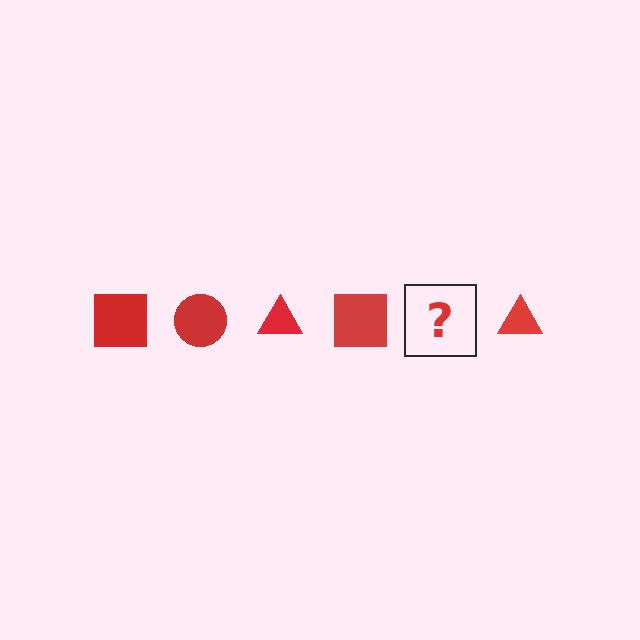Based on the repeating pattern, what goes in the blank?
The blank should be a red circle.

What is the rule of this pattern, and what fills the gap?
The rule is that the pattern cycles through square, circle, triangle shapes in red. The gap should be filled with a red circle.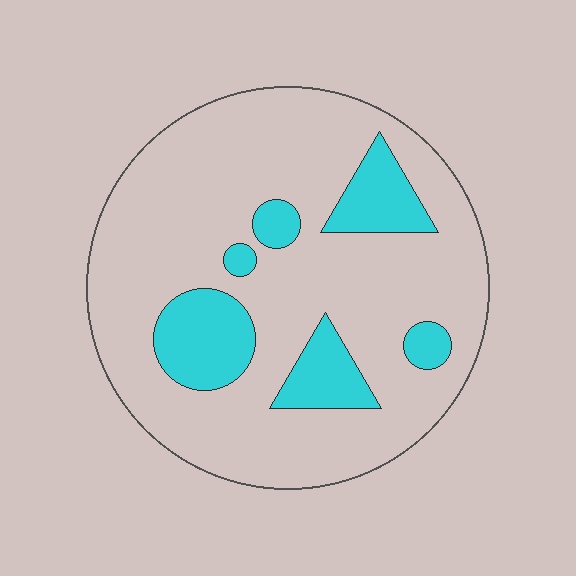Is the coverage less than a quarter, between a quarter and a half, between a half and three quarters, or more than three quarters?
Less than a quarter.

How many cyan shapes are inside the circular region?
6.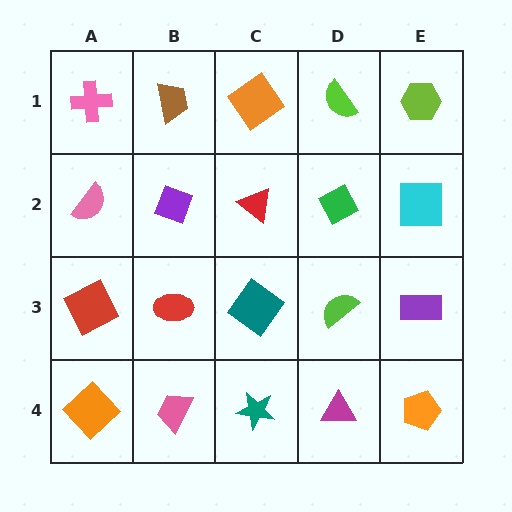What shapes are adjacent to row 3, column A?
A pink semicircle (row 2, column A), an orange diamond (row 4, column A), a red ellipse (row 3, column B).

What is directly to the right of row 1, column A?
A brown trapezoid.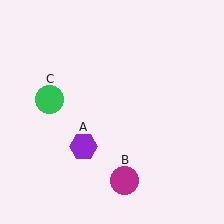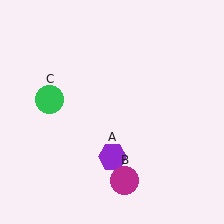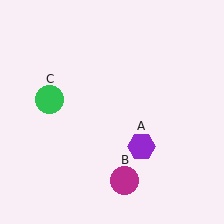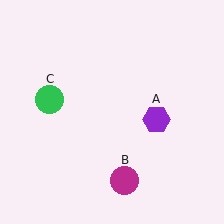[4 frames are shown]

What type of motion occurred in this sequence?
The purple hexagon (object A) rotated counterclockwise around the center of the scene.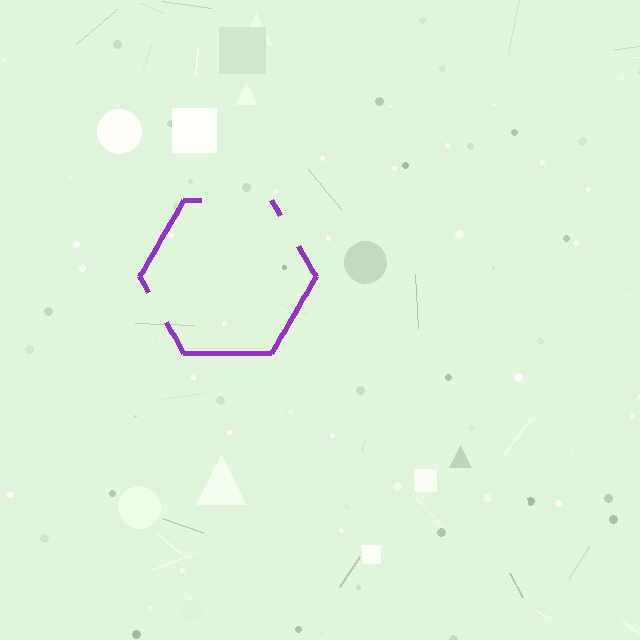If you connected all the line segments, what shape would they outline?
They would outline a hexagon.